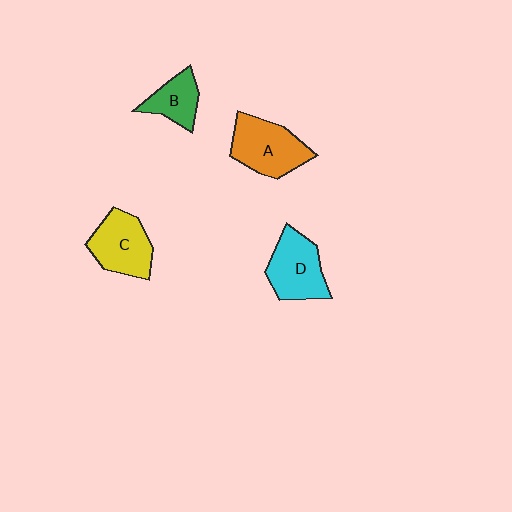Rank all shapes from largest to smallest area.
From largest to smallest: A (orange), D (cyan), C (yellow), B (green).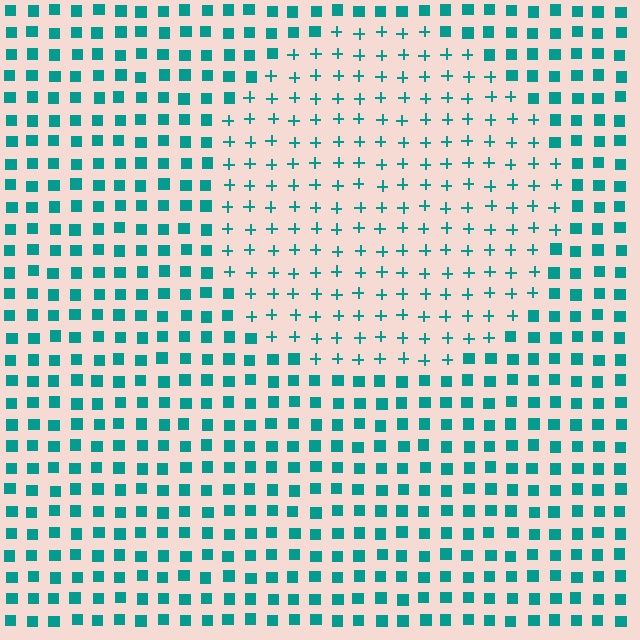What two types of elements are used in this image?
The image uses plus signs inside the circle region and squares outside it.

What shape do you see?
I see a circle.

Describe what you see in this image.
The image is filled with small teal elements arranged in a uniform grid. A circle-shaped region contains plus signs, while the surrounding area contains squares. The boundary is defined purely by the change in element shape.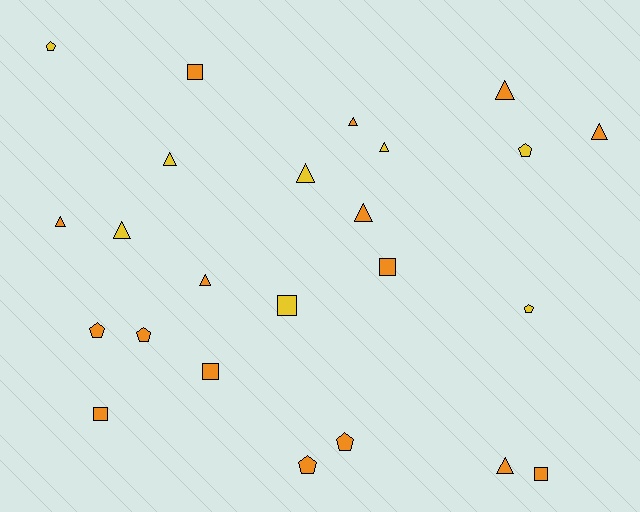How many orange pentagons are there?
There are 4 orange pentagons.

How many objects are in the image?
There are 24 objects.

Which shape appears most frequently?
Triangle, with 11 objects.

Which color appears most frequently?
Orange, with 16 objects.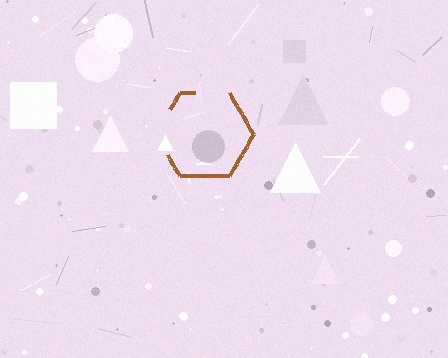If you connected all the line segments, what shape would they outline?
They would outline a hexagon.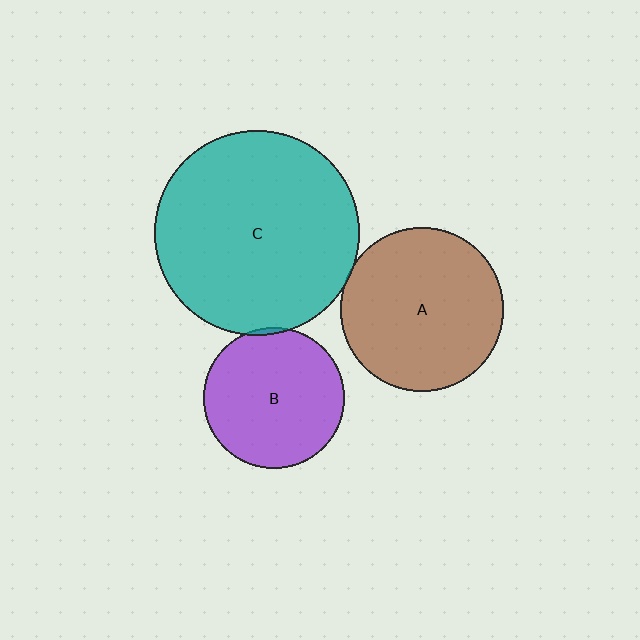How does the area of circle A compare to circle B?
Approximately 1.3 times.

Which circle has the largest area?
Circle C (teal).